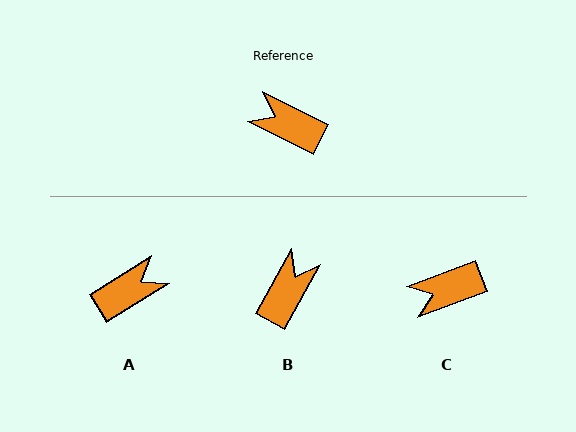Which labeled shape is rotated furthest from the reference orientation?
A, about 122 degrees away.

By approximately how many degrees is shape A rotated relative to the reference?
Approximately 122 degrees clockwise.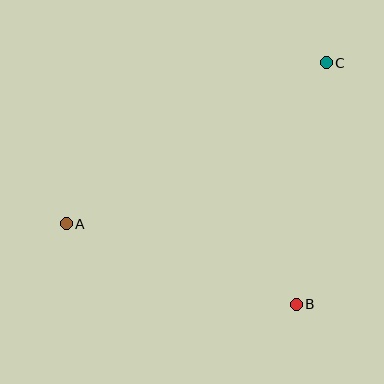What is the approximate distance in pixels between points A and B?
The distance between A and B is approximately 244 pixels.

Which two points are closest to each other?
Points B and C are closest to each other.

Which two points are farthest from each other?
Points A and C are farthest from each other.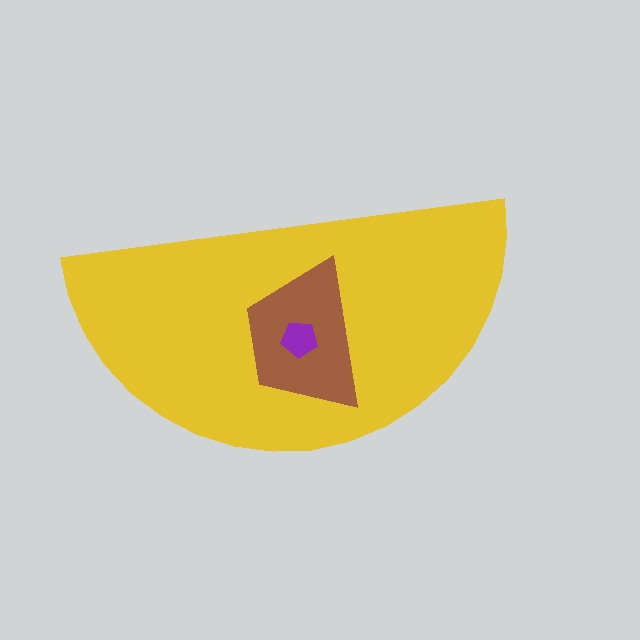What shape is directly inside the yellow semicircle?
The brown trapezoid.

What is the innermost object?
The purple pentagon.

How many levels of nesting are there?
3.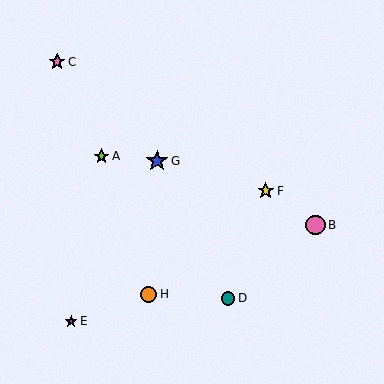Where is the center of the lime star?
The center of the lime star is at (102, 156).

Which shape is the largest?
The blue star (labeled G) is the largest.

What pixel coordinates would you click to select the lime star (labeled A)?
Click at (102, 156) to select the lime star A.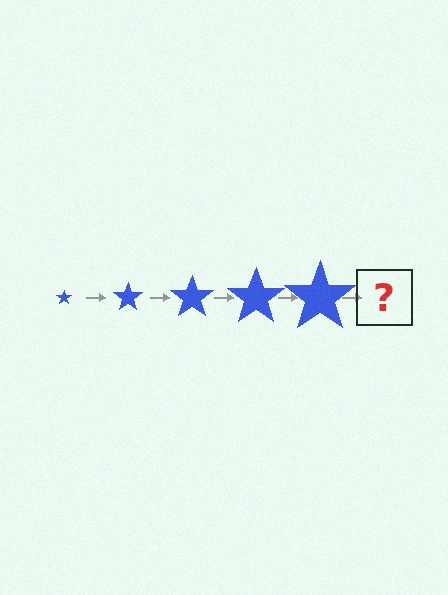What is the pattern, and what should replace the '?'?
The pattern is that the star gets progressively larger each step. The '?' should be a blue star, larger than the previous one.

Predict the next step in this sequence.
The next step is a blue star, larger than the previous one.